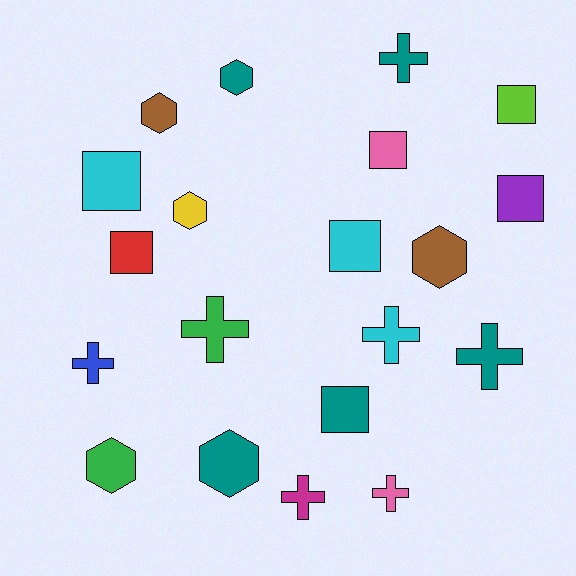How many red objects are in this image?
There is 1 red object.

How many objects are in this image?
There are 20 objects.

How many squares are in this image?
There are 7 squares.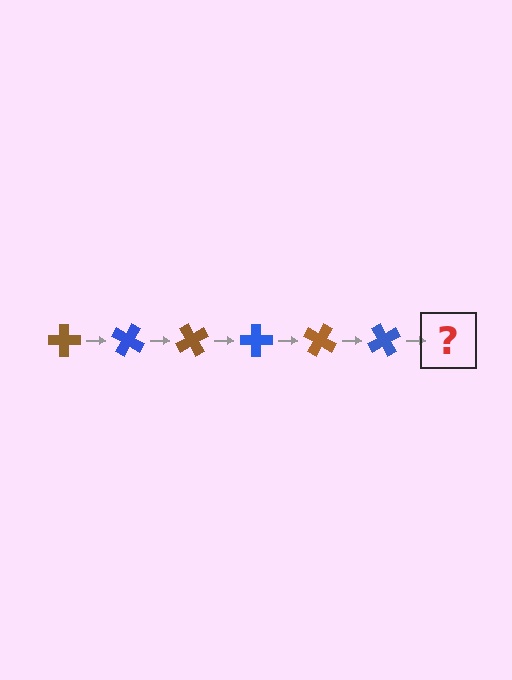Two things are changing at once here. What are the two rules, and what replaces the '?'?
The two rules are that it rotates 30 degrees each step and the color cycles through brown and blue. The '?' should be a brown cross, rotated 180 degrees from the start.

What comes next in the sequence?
The next element should be a brown cross, rotated 180 degrees from the start.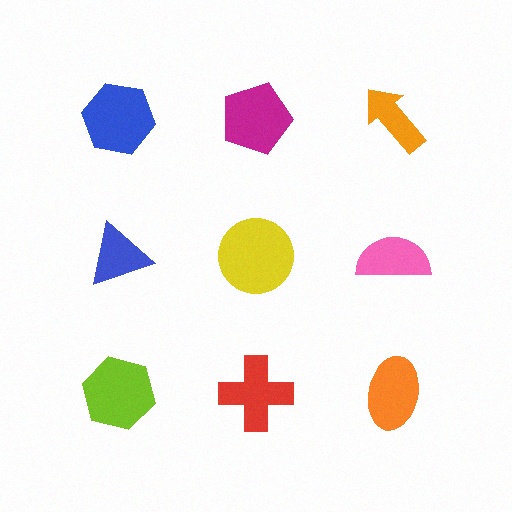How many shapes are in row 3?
3 shapes.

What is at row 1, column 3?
An orange arrow.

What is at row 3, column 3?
An orange ellipse.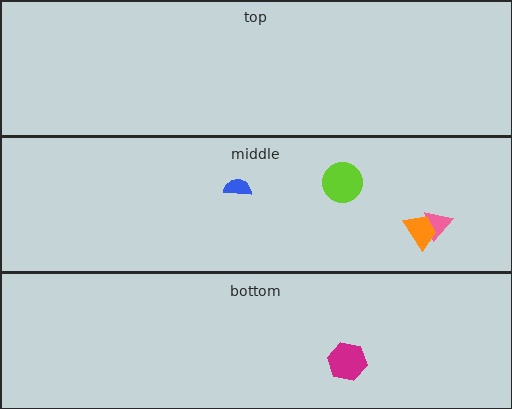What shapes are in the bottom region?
The magenta hexagon.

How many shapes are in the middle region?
4.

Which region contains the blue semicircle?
The middle region.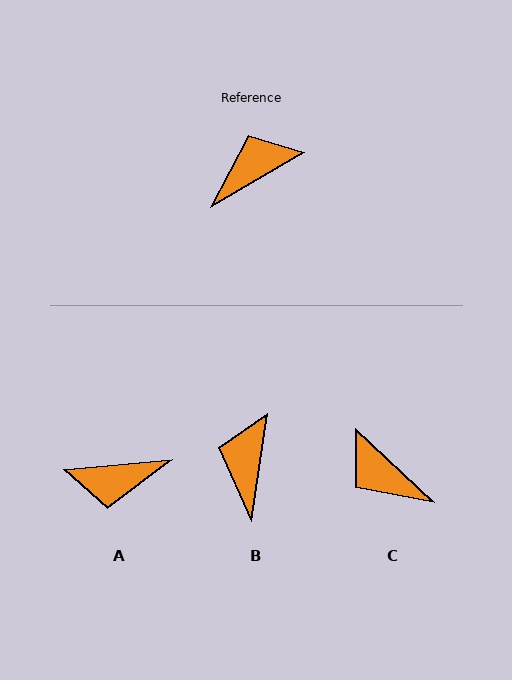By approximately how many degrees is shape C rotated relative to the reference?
Approximately 107 degrees counter-clockwise.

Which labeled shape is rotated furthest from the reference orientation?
A, about 155 degrees away.